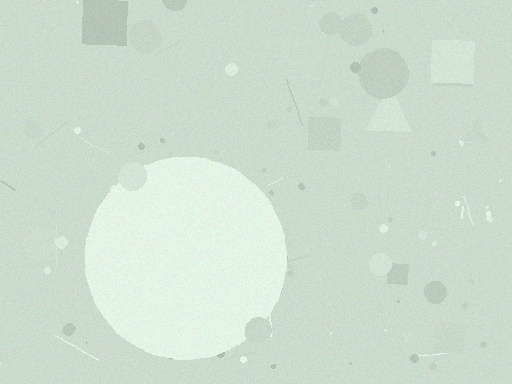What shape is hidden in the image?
A circle is hidden in the image.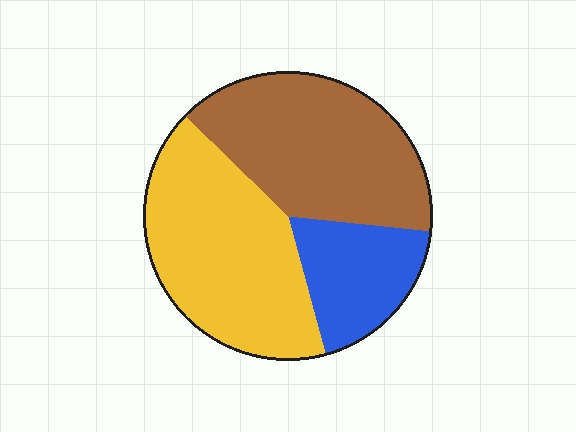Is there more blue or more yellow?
Yellow.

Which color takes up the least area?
Blue, at roughly 20%.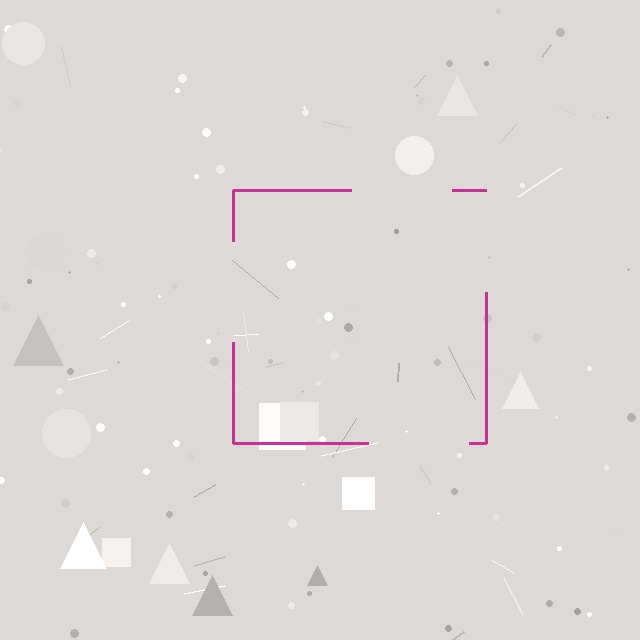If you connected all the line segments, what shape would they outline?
They would outline a square.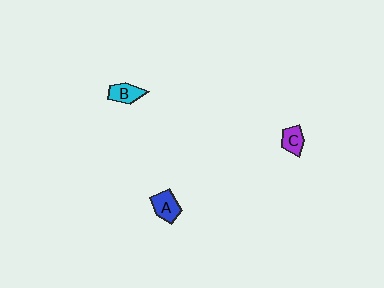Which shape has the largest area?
Shape A (blue).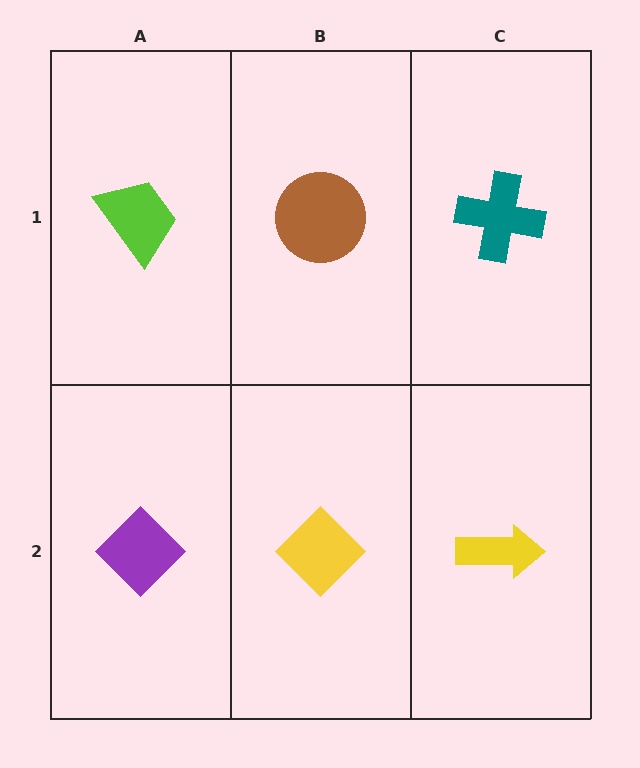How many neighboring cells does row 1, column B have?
3.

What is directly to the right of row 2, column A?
A yellow diamond.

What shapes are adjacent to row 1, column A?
A purple diamond (row 2, column A), a brown circle (row 1, column B).